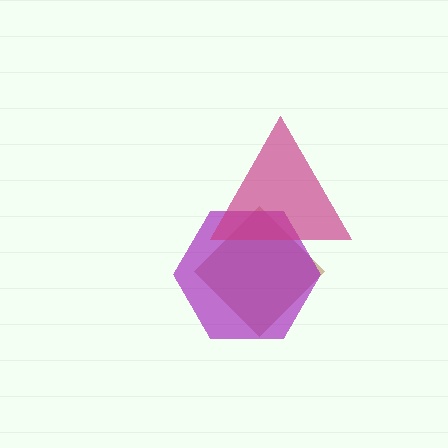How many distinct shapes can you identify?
There are 3 distinct shapes: a brown diamond, a purple hexagon, a magenta triangle.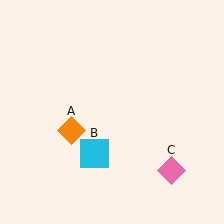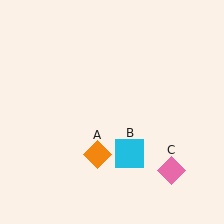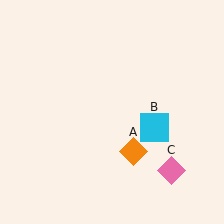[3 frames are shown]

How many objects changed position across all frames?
2 objects changed position: orange diamond (object A), cyan square (object B).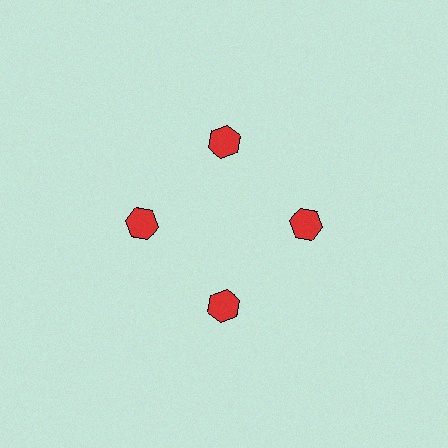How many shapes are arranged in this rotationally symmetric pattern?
There are 4 shapes, arranged in 4 groups of 1.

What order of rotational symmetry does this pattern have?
This pattern has 4-fold rotational symmetry.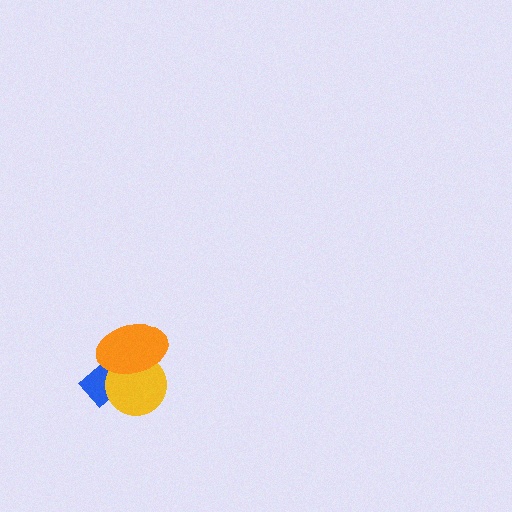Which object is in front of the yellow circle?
The orange ellipse is in front of the yellow circle.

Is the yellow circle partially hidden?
Yes, it is partially covered by another shape.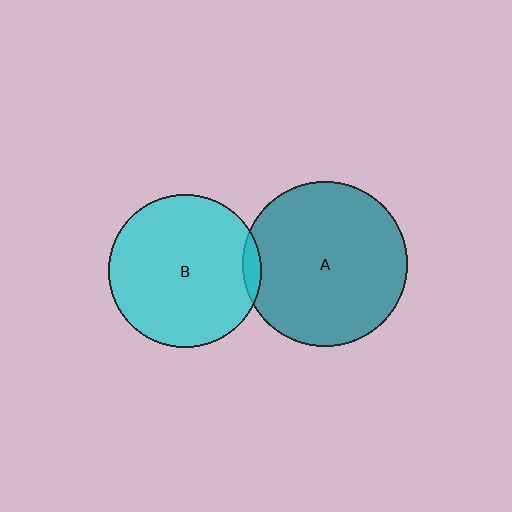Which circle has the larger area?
Circle A (teal).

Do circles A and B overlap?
Yes.